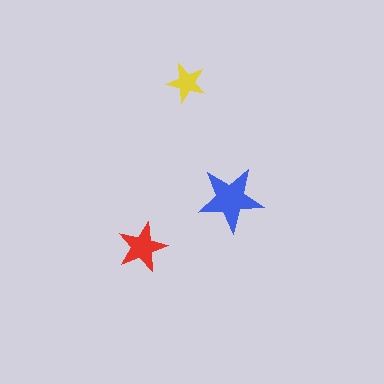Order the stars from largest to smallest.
the blue one, the red one, the yellow one.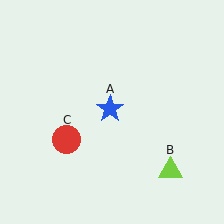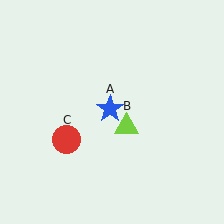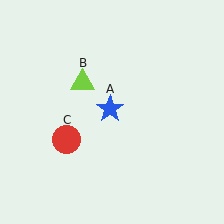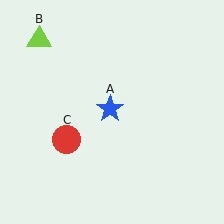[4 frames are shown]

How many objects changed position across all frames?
1 object changed position: lime triangle (object B).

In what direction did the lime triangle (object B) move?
The lime triangle (object B) moved up and to the left.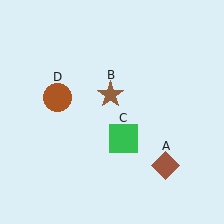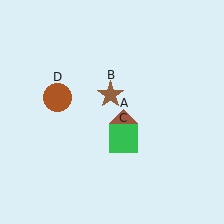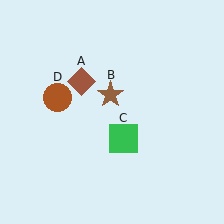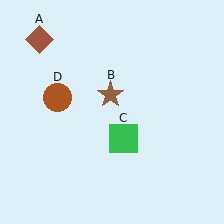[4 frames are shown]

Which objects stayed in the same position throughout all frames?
Brown star (object B) and green square (object C) and brown circle (object D) remained stationary.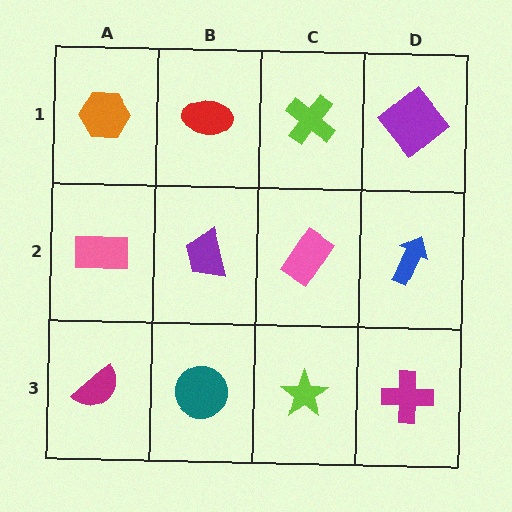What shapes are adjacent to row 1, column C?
A pink rectangle (row 2, column C), a red ellipse (row 1, column B), a purple diamond (row 1, column D).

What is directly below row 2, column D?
A magenta cross.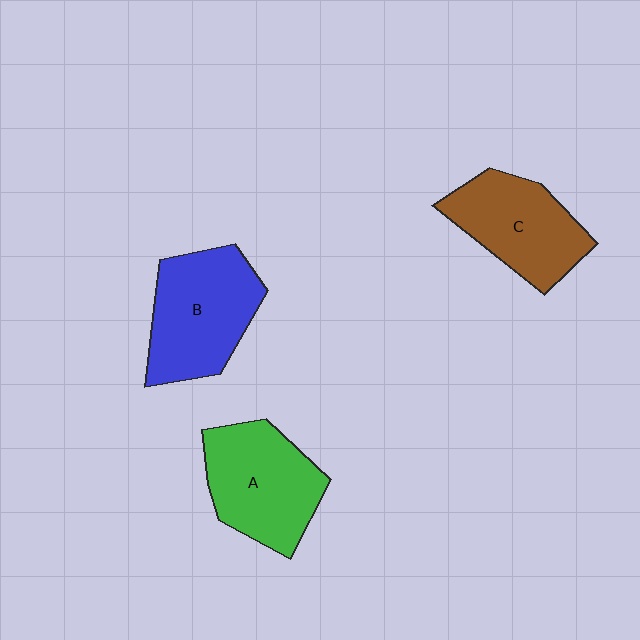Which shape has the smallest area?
Shape C (brown).